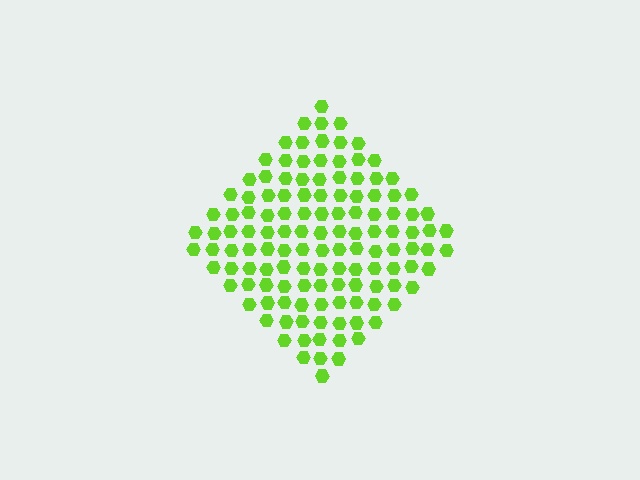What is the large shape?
The large shape is a diamond.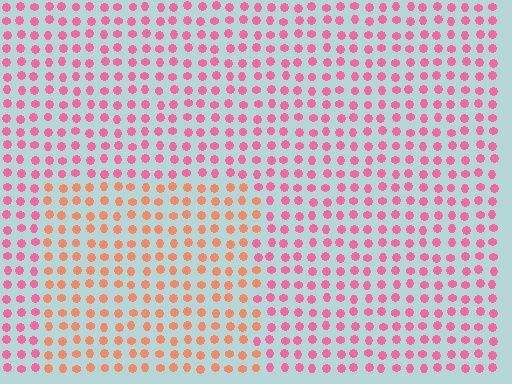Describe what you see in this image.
The image is filled with small pink elements in a uniform arrangement. A rectangle-shaped region is visible where the elements are tinted to a slightly different hue, forming a subtle color boundary.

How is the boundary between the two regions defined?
The boundary is defined purely by a slight shift in hue (about 40 degrees). Spacing, size, and orientation are identical on both sides.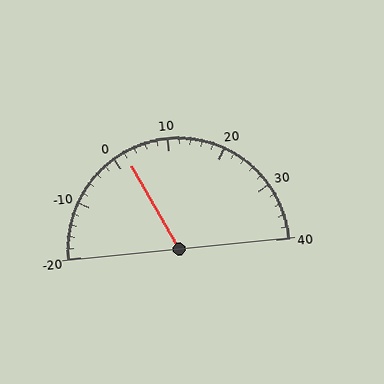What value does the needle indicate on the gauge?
The needle indicates approximately 2.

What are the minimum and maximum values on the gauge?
The gauge ranges from -20 to 40.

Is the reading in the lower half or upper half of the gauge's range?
The reading is in the lower half of the range (-20 to 40).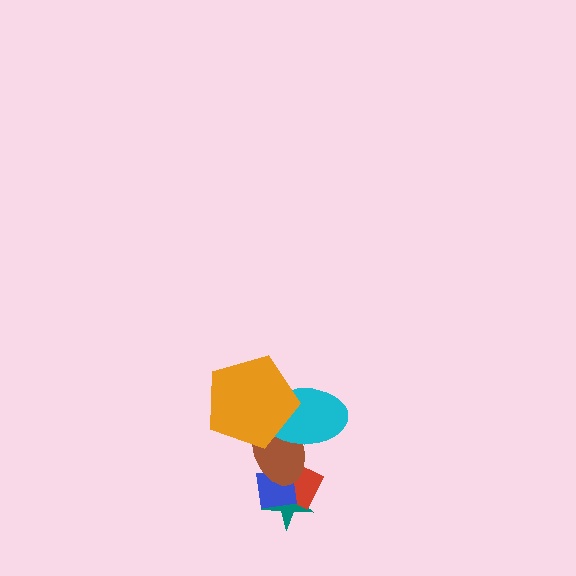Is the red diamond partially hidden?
Yes, it is partially covered by another shape.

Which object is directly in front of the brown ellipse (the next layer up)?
The cyan ellipse is directly in front of the brown ellipse.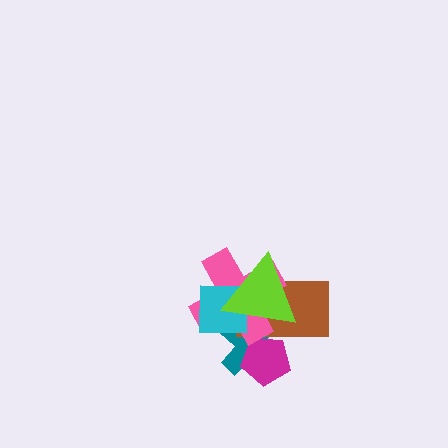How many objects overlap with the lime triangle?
4 objects overlap with the lime triangle.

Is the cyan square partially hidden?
Yes, it is partially covered by another shape.